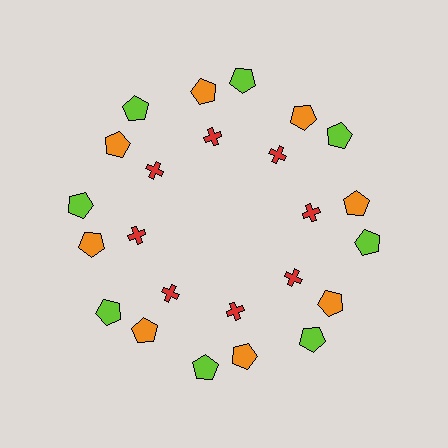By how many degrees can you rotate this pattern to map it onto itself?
The pattern maps onto itself every 45 degrees of rotation.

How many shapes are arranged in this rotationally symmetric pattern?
There are 24 shapes, arranged in 8 groups of 3.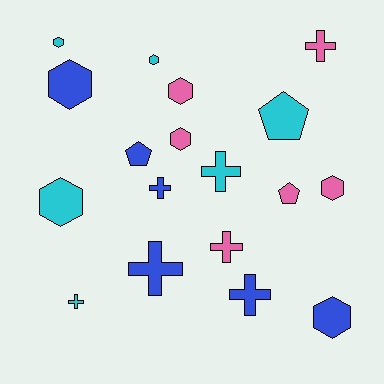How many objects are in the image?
There are 18 objects.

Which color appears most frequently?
Cyan, with 6 objects.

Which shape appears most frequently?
Hexagon, with 8 objects.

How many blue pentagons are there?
There is 1 blue pentagon.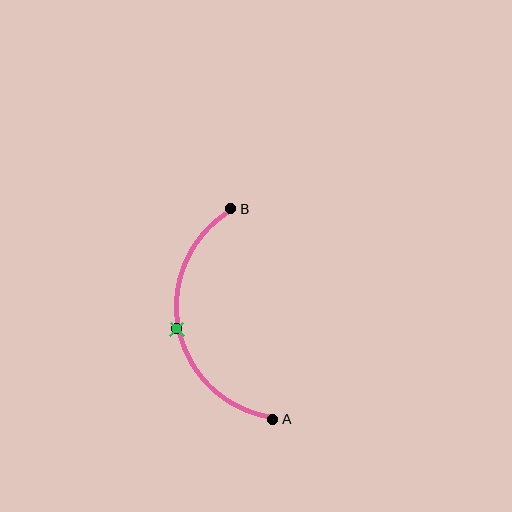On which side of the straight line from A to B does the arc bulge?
The arc bulges to the left of the straight line connecting A and B.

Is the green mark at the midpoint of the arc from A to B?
Yes. The green mark lies on the arc at equal arc-length from both A and B — it is the arc midpoint.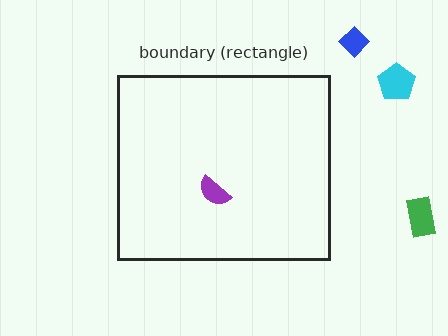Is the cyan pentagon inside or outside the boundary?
Outside.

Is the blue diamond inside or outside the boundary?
Outside.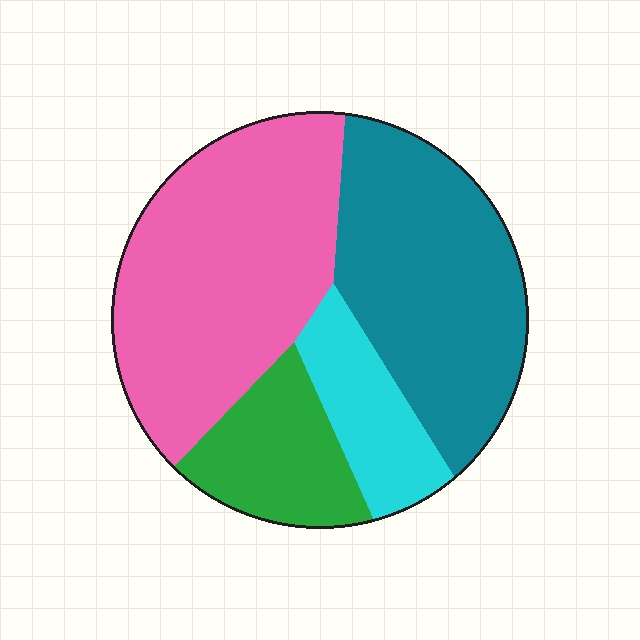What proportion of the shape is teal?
Teal covers around 35% of the shape.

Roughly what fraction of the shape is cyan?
Cyan covers about 10% of the shape.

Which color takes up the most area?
Pink, at roughly 40%.